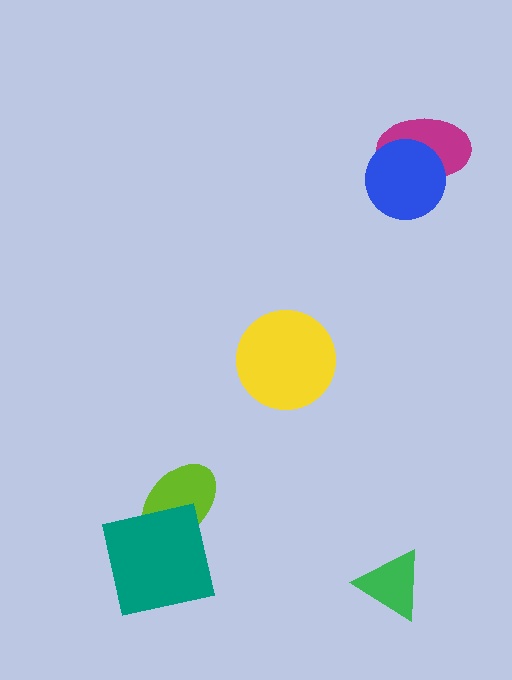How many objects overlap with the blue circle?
1 object overlaps with the blue circle.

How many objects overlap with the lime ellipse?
1 object overlaps with the lime ellipse.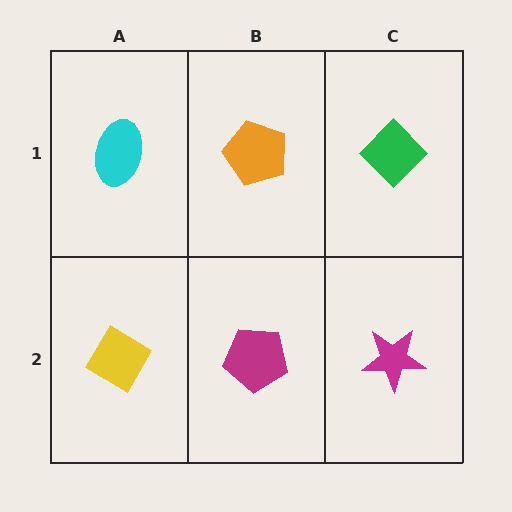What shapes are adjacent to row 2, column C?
A green diamond (row 1, column C), a magenta pentagon (row 2, column B).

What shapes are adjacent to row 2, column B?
An orange pentagon (row 1, column B), a yellow diamond (row 2, column A), a magenta star (row 2, column C).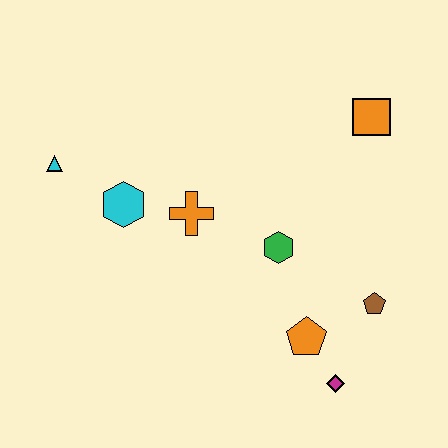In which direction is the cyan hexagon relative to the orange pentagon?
The cyan hexagon is to the left of the orange pentagon.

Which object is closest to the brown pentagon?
The orange pentagon is closest to the brown pentagon.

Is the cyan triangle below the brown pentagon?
No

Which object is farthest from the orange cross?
The magenta diamond is farthest from the orange cross.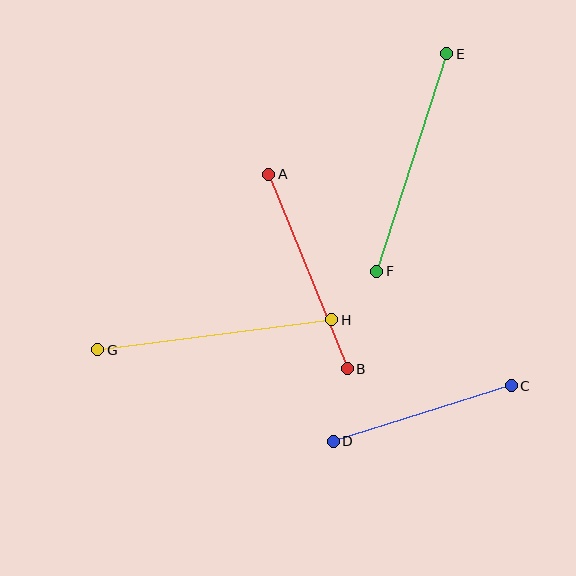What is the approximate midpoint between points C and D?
The midpoint is at approximately (422, 413) pixels.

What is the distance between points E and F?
The distance is approximately 229 pixels.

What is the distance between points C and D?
The distance is approximately 186 pixels.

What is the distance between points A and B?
The distance is approximately 210 pixels.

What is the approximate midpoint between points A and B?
The midpoint is at approximately (308, 271) pixels.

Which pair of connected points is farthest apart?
Points G and H are farthest apart.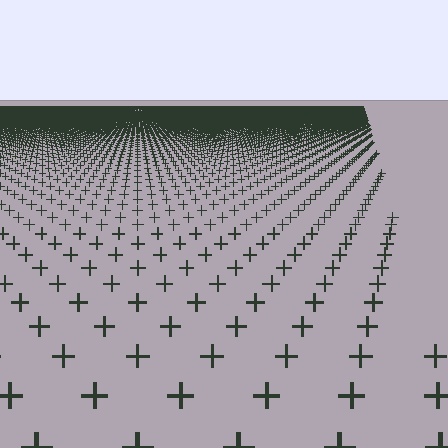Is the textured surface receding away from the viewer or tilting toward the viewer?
The surface is receding away from the viewer. Texture elements get smaller and denser toward the top.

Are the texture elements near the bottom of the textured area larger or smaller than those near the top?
Larger. Near the bottom, elements are closer to the viewer and appear at a bigger on-screen size.